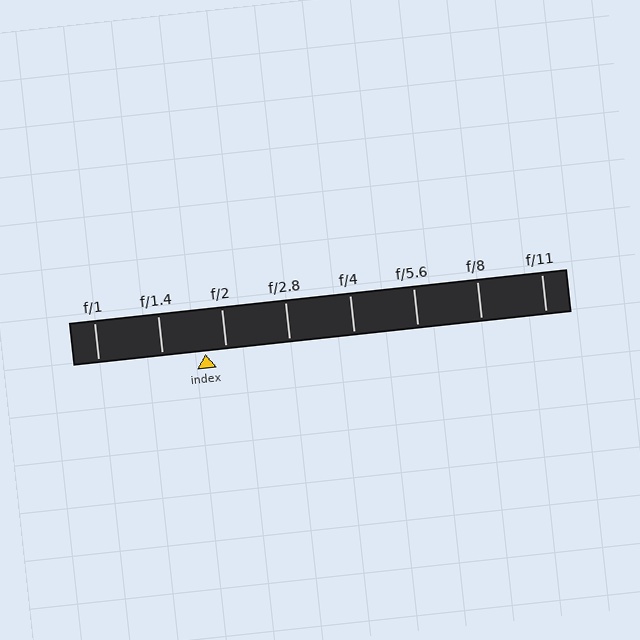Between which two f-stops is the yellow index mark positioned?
The index mark is between f/1.4 and f/2.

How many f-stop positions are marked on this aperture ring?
There are 8 f-stop positions marked.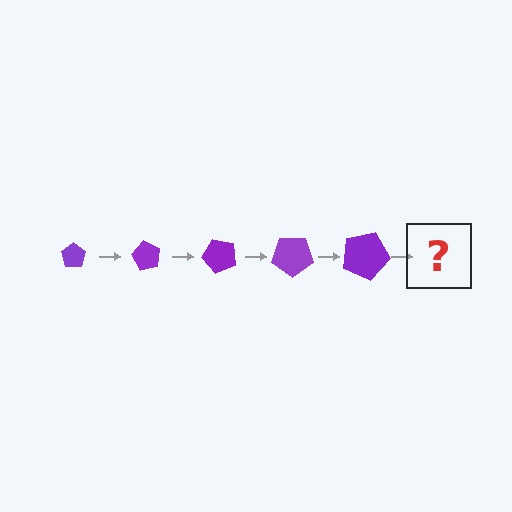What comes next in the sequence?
The next element should be a pentagon, larger than the previous one and rotated 300 degrees from the start.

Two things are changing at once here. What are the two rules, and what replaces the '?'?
The two rules are that the pentagon grows larger each step and it rotates 60 degrees each step. The '?' should be a pentagon, larger than the previous one and rotated 300 degrees from the start.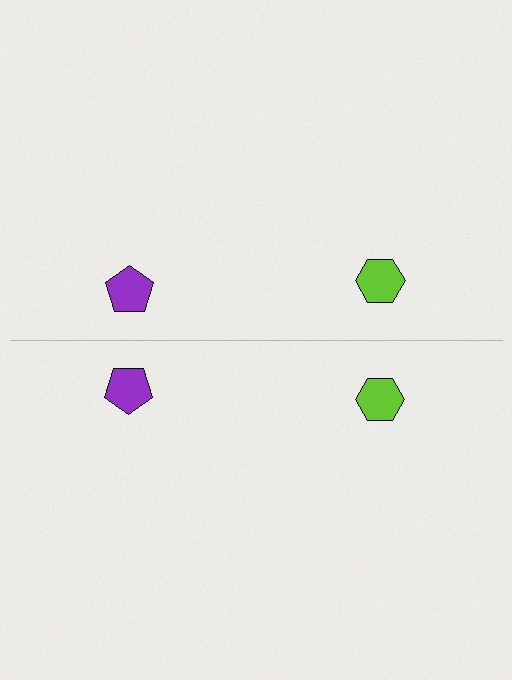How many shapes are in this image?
There are 4 shapes in this image.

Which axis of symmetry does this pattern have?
The pattern has a horizontal axis of symmetry running through the center of the image.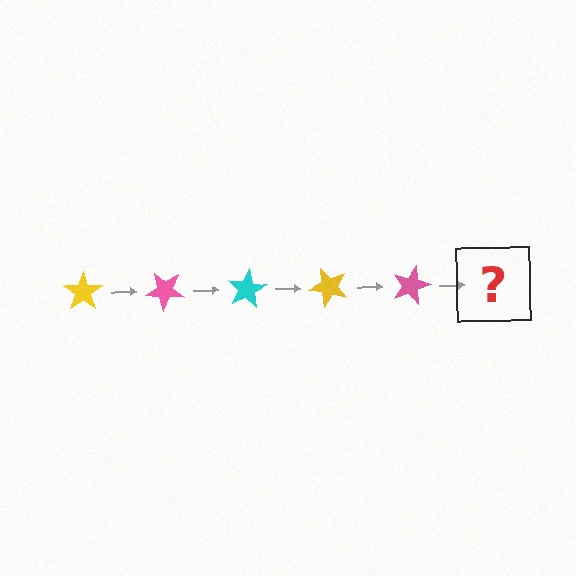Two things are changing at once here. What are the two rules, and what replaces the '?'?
The two rules are that it rotates 40 degrees each step and the color cycles through yellow, pink, and cyan. The '?' should be a cyan star, rotated 200 degrees from the start.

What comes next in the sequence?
The next element should be a cyan star, rotated 200 degrees from the start.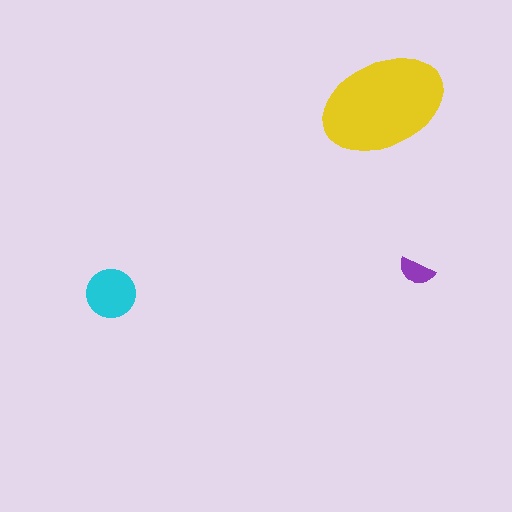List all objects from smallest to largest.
The purple semicircle, the cyan circle, the yellow ellipse.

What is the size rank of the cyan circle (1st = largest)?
2nd.